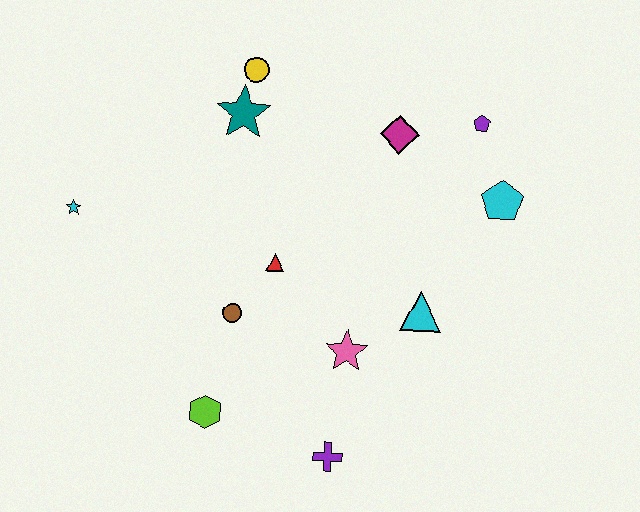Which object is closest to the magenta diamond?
The purple pentagon is closest to the magenta diamond.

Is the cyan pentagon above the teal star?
No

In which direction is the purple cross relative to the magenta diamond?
The purple cross is below the magenta diamond.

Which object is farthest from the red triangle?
The purple pentagon is farthest from the red triangle.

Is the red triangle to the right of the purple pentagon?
No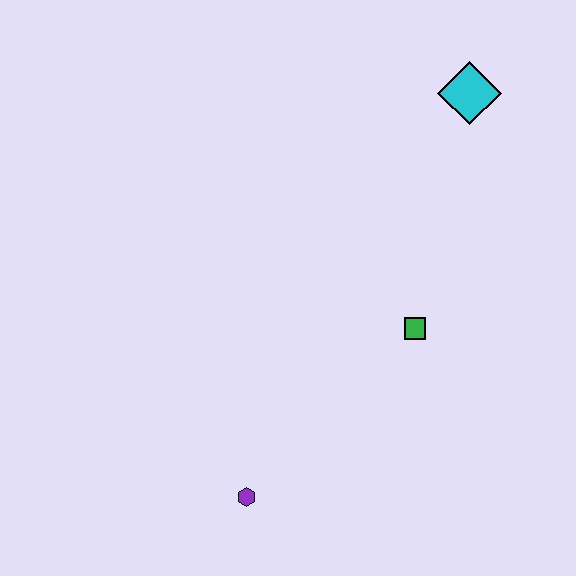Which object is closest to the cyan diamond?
The green square is closest to the cyan diamond.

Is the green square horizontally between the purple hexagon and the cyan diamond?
Yes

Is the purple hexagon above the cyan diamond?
No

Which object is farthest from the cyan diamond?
The purple hexagon is farthest from the cyan diamond.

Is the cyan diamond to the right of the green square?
Yes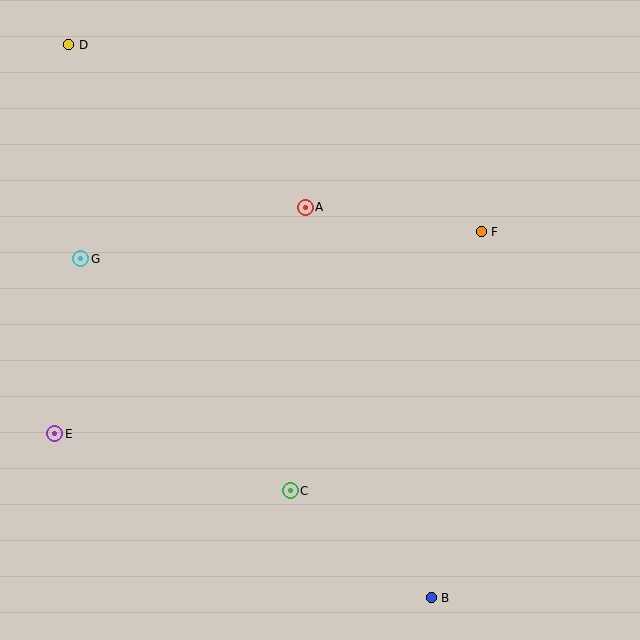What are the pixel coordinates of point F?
Point F is at (481, 232).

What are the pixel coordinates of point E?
Point E is at (55, 434).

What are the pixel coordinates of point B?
Point B is at (431, 598).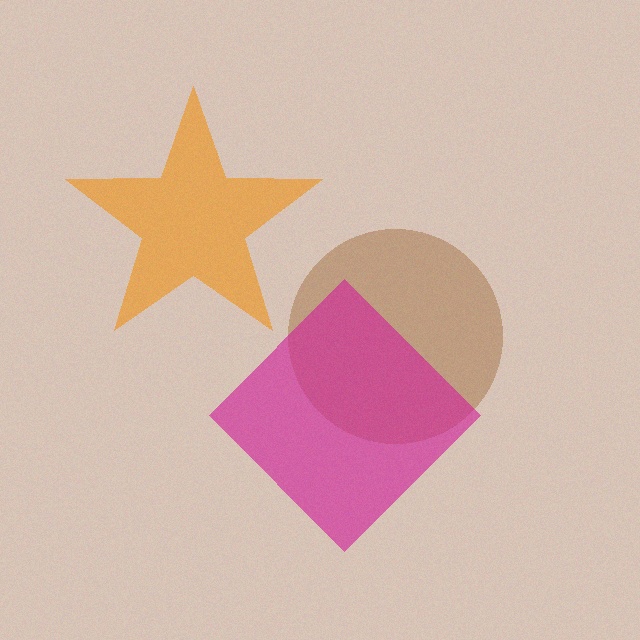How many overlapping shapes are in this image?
There are 3 overlapping shapes in the image.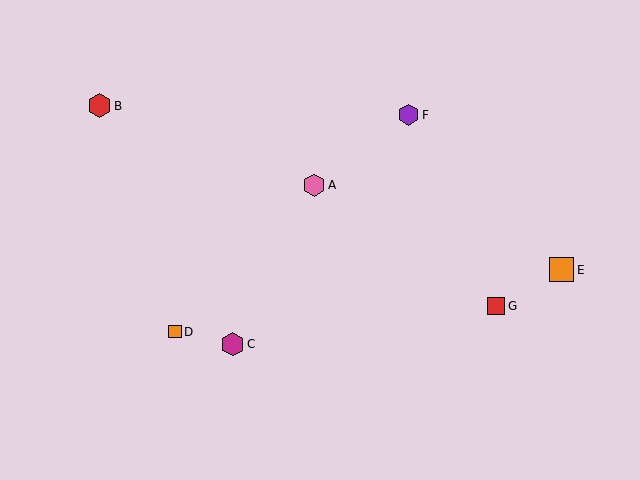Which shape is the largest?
The orange square (labeled E) is the largest.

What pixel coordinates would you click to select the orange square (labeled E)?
Click at (562, 270) to select the orange square E.